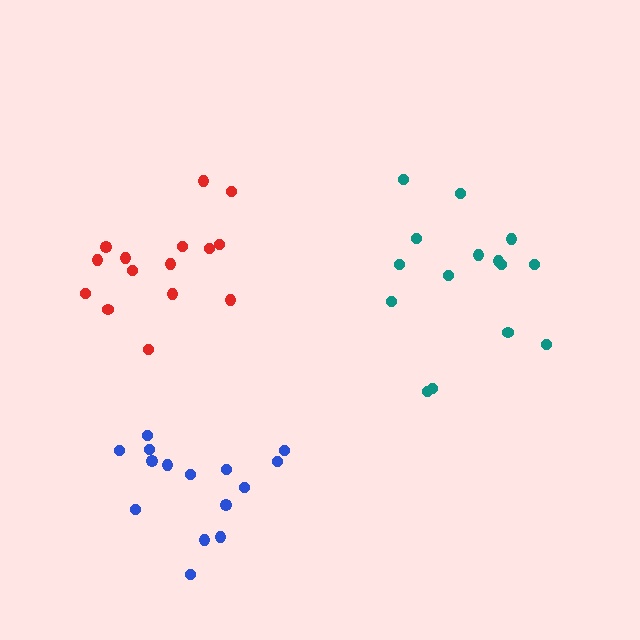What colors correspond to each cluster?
The clusters are colored: blue, red, teal.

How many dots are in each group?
Group 1: 15 dots, Group 2: 15 dots, Group 3: 15 dots (45 total).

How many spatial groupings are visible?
There are 3 spatial groupings.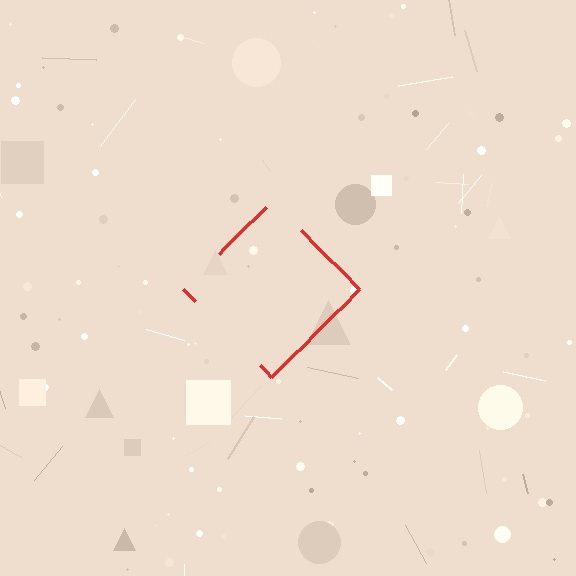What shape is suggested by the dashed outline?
The dashed outline suggests a diamond.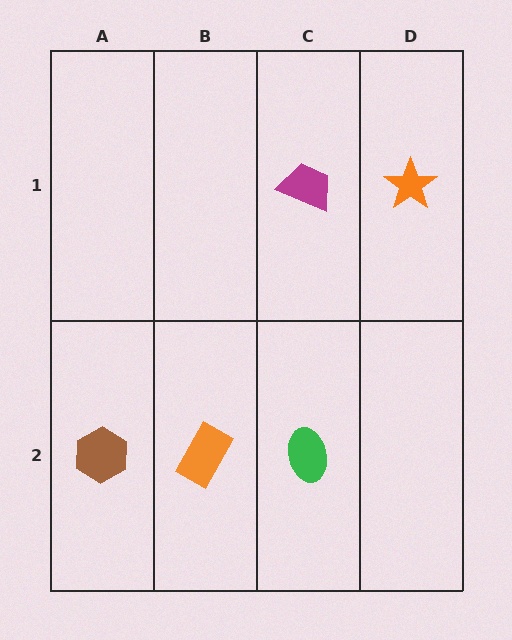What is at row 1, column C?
A magenta trapezoid.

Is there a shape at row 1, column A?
No, that cell is empty.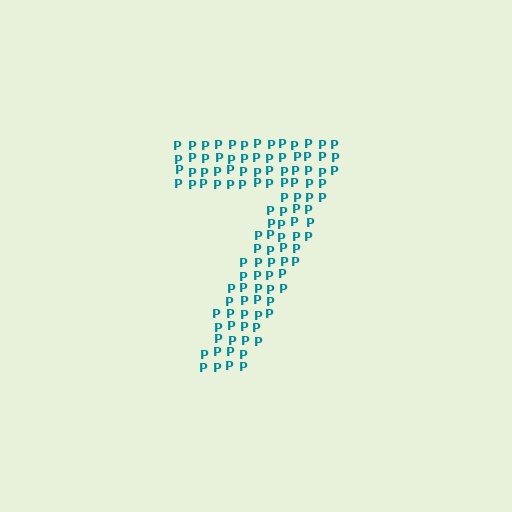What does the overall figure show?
The overall figure shows the digit 7.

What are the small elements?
The small elements are letter P's.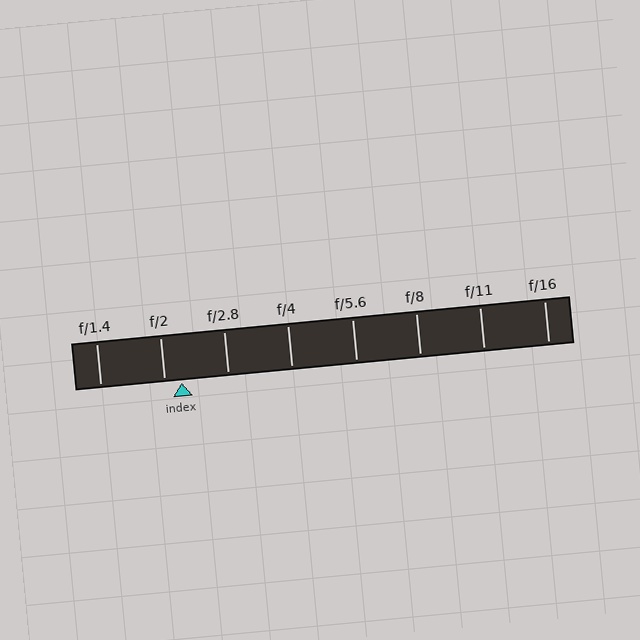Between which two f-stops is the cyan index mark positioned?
The index mark is between f/2 and f/2.8.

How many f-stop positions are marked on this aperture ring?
There are 8 f-stop positions marked.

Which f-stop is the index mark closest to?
The index mark is closest to f/2.